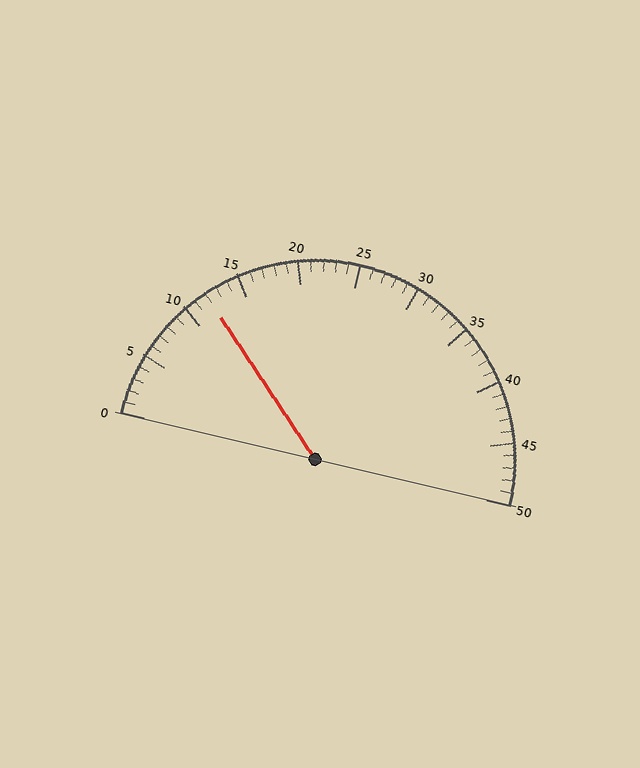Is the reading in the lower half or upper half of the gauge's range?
The reading is in the lower half of the range (0 to 50).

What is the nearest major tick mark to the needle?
The nearest major tick mark is 10.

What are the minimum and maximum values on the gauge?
The gauge ranges from 0 to 50.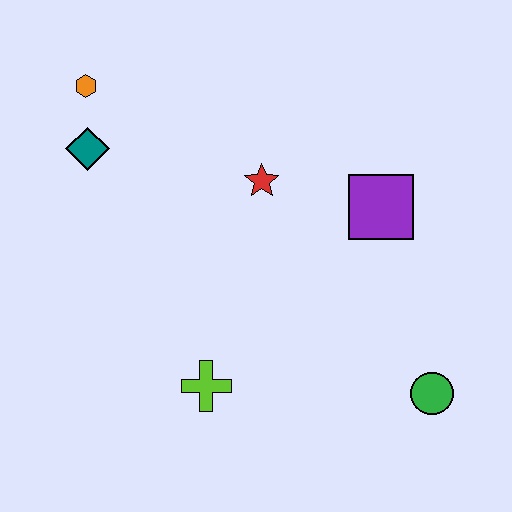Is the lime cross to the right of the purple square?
No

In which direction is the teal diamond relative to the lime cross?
The teal diamond is above the lime cross.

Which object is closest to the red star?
The purple square is closest to the red star.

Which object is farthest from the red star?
The green circle is farthest from the red star.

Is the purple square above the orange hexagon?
No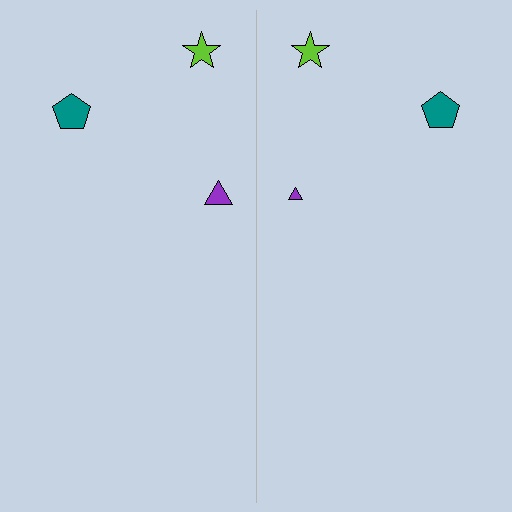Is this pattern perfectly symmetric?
No, the pattern is not perfectly symmetric. The purple triangle on the right side has a different size than its mirror counterpart.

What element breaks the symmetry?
The purple triangle on the right side has a different size than its mirror counterpart.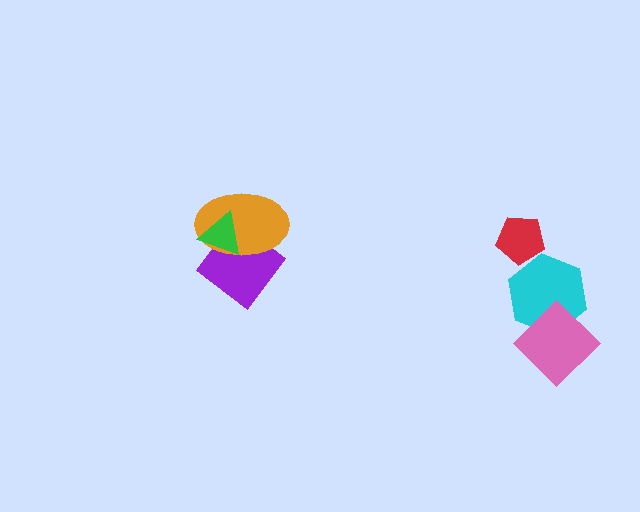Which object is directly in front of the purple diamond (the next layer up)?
The orange ellipse is directly in front of the purple diamond.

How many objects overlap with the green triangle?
2 objects overlap with the green triangle.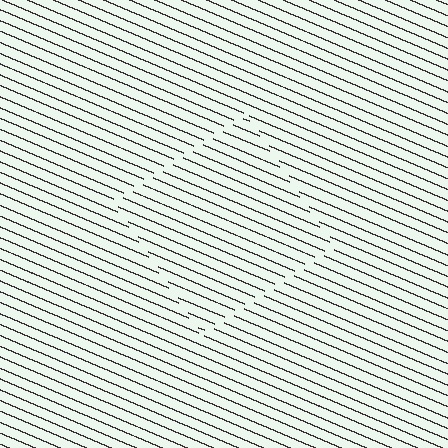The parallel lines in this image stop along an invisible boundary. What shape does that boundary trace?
An illusory square. The interior of the shape contains the same grating, shifted by half a period — the contour is defined by the phase discontinuity where line-ends from the inner and outer gratings abut.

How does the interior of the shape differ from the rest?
The interior of the shape contains the same grating, shifted by half a period — the contour is defined by the phase discontinuity where line-ends from the inner and outer gratings abut.